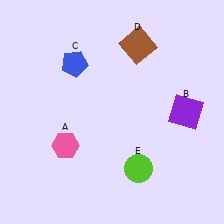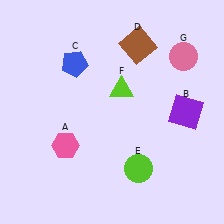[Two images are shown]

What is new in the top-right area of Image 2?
A lime triangle (F) was added in the top-right area of Image 2.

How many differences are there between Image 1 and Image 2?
There are 2 differences between the two images.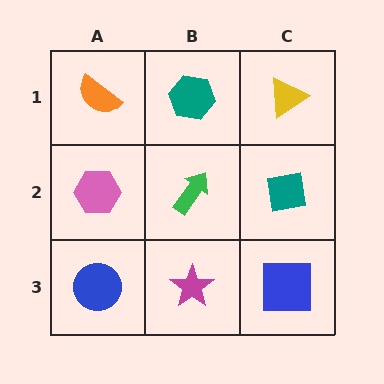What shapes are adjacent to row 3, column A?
A pink hexagon (row 2, column A), a magenta star (row 3, column B).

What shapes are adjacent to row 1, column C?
A teal square (row 2, column C), a teal hexagon (row 1, column B).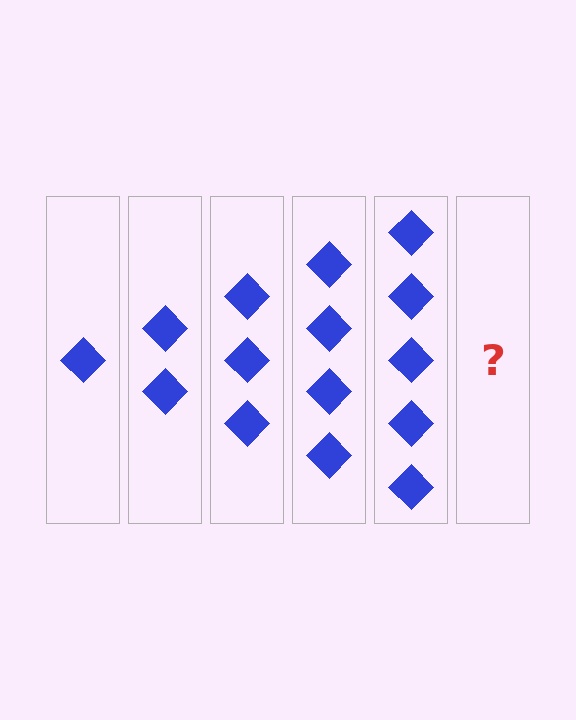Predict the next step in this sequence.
The next step is 6 diamonds.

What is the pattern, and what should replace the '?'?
The pattern is that each step adds one more diamond. The '?' should be 6 diamonds.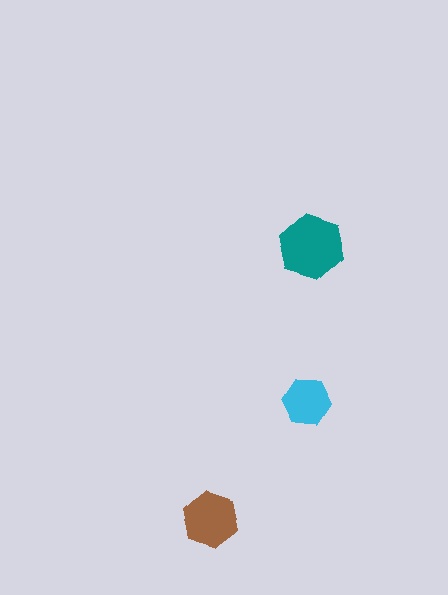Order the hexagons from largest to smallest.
the teal one, the brown one, the cyan one.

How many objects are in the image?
There are 3 objects in the image.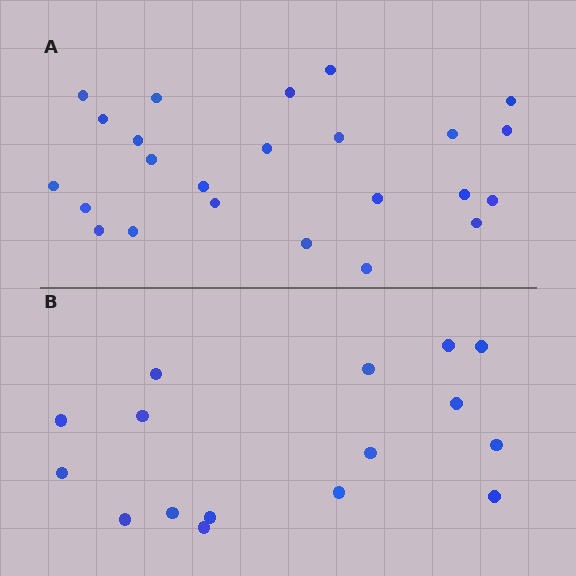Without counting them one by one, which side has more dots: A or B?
Region A (the top region) has more dots.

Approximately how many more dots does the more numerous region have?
Region A has roughly 8 or so more dots than region B.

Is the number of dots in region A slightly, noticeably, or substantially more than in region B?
Region A has substantially more. The ratio is roughly 1.5 to 1.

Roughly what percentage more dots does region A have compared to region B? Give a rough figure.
About 50% more.